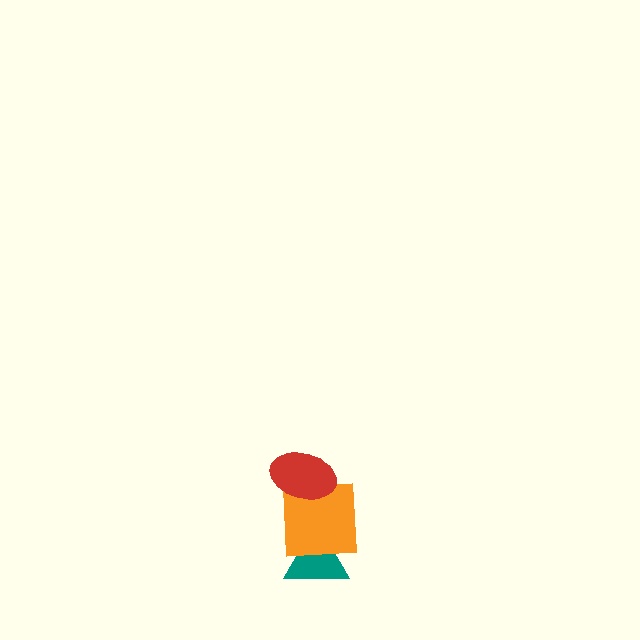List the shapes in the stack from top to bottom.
From top to bottom: the red ellipse, the orange square, the teal triangle.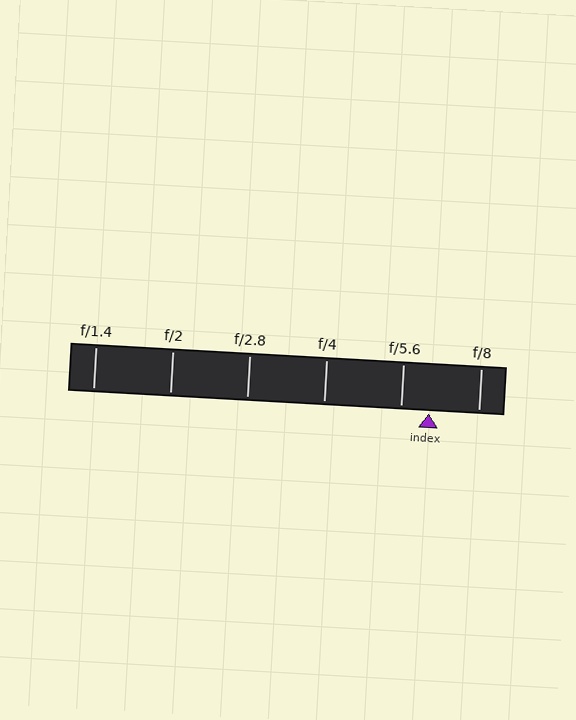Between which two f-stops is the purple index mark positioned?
The index mark is between f/5.6 and f/8.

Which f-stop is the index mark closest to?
The index mark is closest to f/5.6.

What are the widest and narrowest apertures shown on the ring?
The widest aperture shown is f/1.4 and the narrowest is f/8.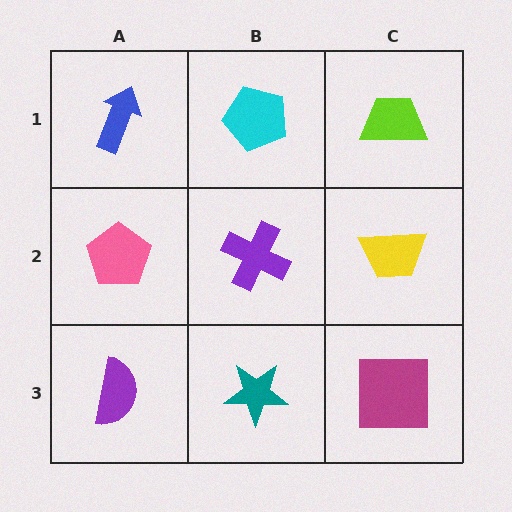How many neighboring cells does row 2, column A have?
3.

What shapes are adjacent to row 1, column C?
A yellow trapezoid (row 2, column C), a cyan pentagon (row 1, column B).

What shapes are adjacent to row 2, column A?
A blue arrow (row 1, column A), a purple semicircle (row 3, column A), a purple cross (row 2, column B).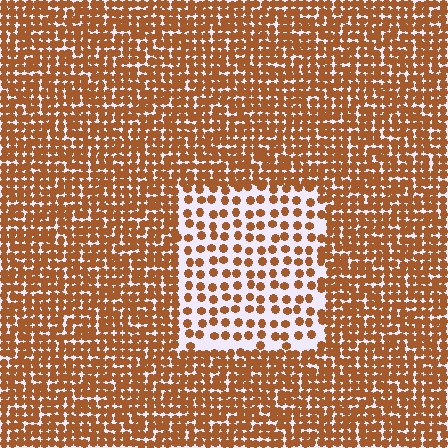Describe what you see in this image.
The image contains small brown elements arranged at two different densities. A rectangle-shaped region is visible where the elements are less densely packed than the surrounding area.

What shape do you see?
I see a rectangle.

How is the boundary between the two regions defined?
The boundary is defined by a change in element density (approximately 2.2x ratio). All elements are the same color, size, and shape.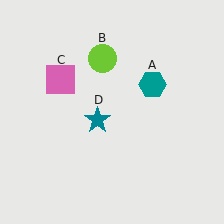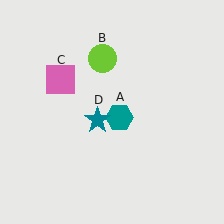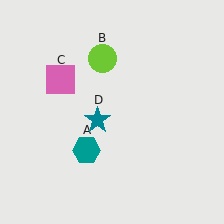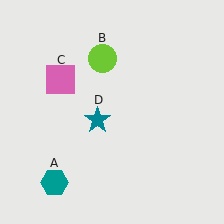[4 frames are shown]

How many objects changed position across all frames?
1 object changed position: teal hexagon (object A).